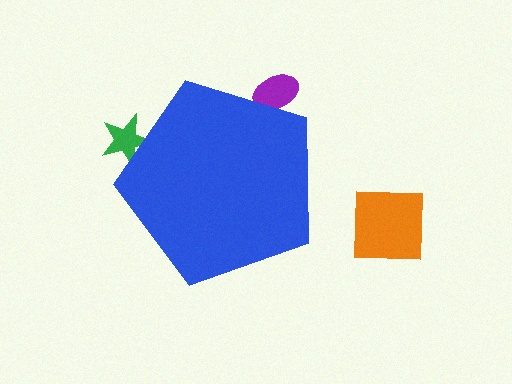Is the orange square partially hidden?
No, the orange square is fully visible.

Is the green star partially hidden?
Yes, the green star is partially hidden behind the blue pentagon.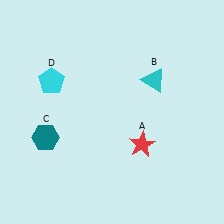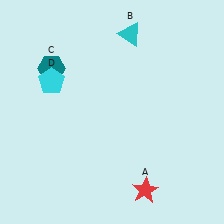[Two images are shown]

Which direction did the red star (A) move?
The red star (A) moved down.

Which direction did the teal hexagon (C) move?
The teal hexagon (C) moved up.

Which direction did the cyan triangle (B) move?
The cyan triangle (B) moved up.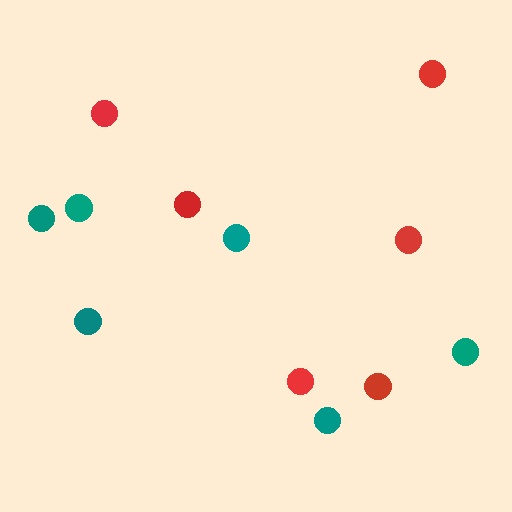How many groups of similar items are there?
There are 2 groups: one group of teal circles (6) and one group of red circles (6).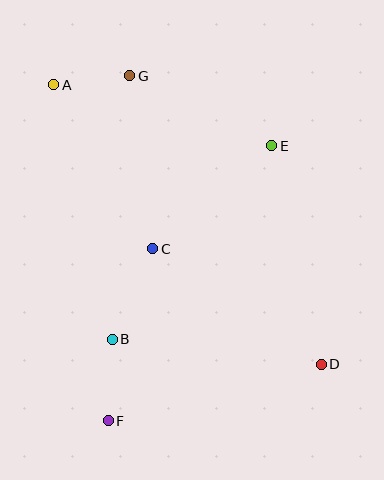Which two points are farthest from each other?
Points A and D are farthest from each other.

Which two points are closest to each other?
Points A and G are closest to each other.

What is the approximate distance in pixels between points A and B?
The distance between A and B is approximately 261 pixels.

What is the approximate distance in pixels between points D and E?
The distance between D and E is approximately 224 pixels.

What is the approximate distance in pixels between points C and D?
The distance between C and D is approximately 204 pixels.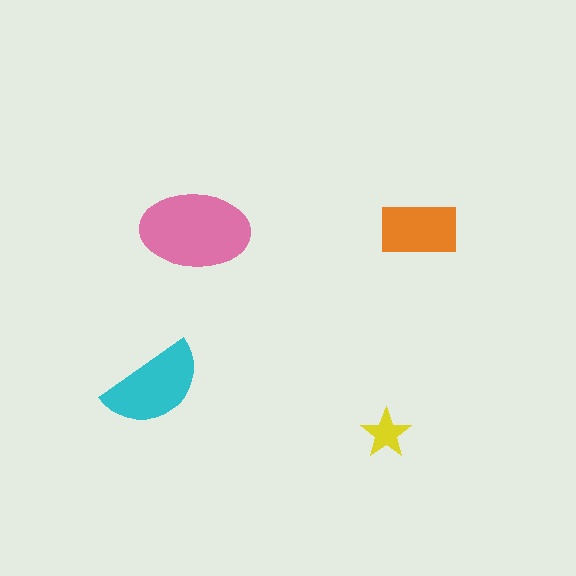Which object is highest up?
The orange rectangle is topmost.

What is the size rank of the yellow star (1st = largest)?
4th.